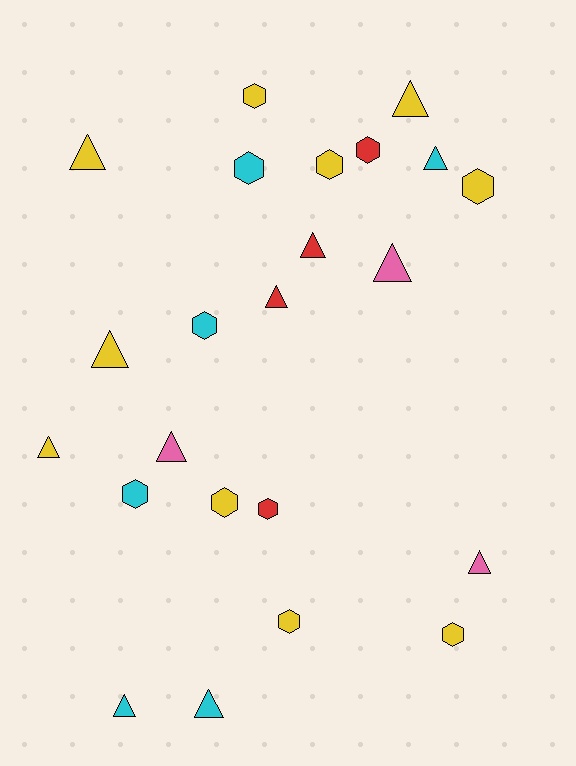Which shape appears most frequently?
Triangle, with 12 objects.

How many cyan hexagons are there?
There are 3 cyan hexagons.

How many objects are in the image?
There are 23 objects.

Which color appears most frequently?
Yellow, with 10 objects.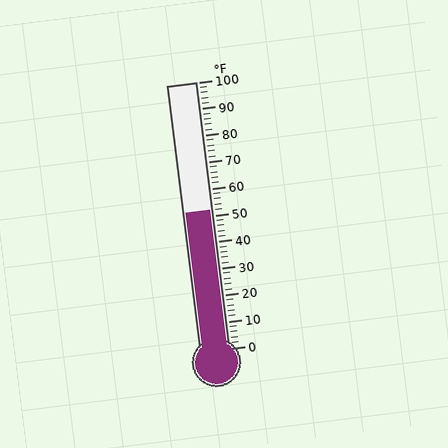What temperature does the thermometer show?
The thermometer shows approximately 52°F.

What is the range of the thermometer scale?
The thermometer scale ranges from 0°F to 100°F.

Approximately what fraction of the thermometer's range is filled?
The thermometer is filled to approximately 50% of its range.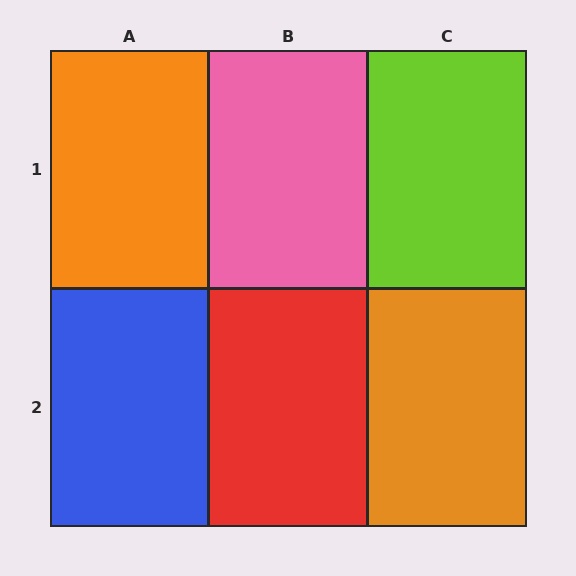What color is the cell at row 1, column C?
Lime.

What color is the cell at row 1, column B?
Pink.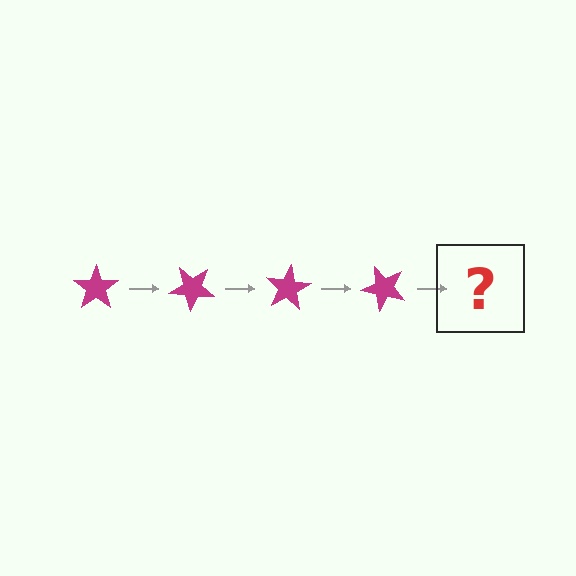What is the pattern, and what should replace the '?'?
The pattern is that the star rotates 40 degrees each step. The '?' should be a magenta star rotated 160 degrees.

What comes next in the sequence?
The next element should be a magenta star rotated 160 degrees.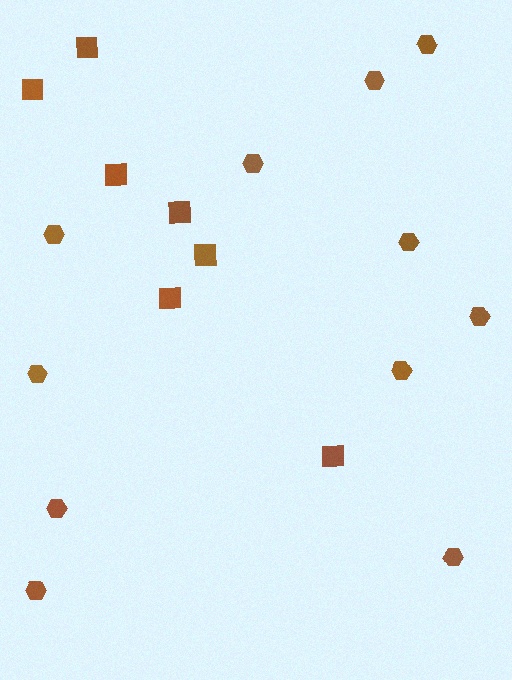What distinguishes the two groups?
There are 2 groups: one group of hexagons (11) and one group of squares (7).